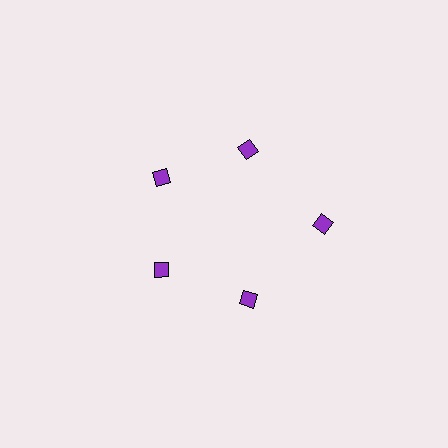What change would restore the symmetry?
The symmetry would be restored by moving it inward, back onto the ring so that all 5 diamonds sit at equal angles and equal distance from the center.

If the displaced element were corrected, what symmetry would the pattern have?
It would have 5-fold rotational symmetry — the pattern would map onto itself every 72 degrees.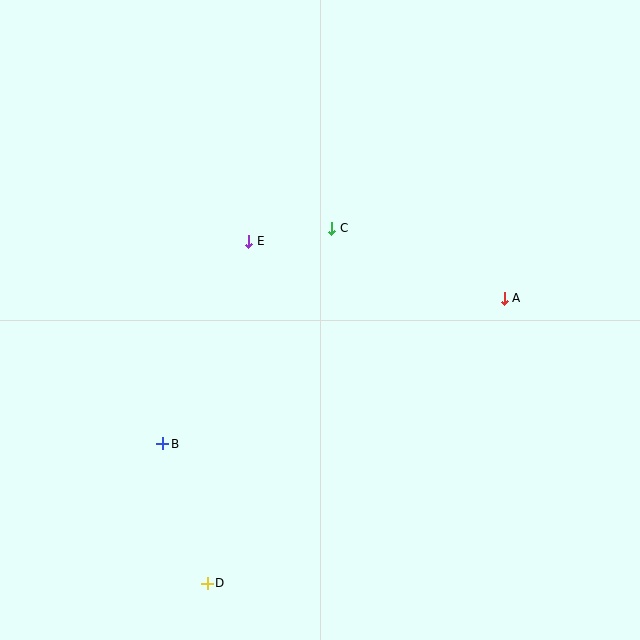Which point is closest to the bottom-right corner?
Point A is closest to the bottom-right corner.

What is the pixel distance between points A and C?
The distance between A and C is 186 pixels.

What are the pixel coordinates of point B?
Point B is at (163, 444).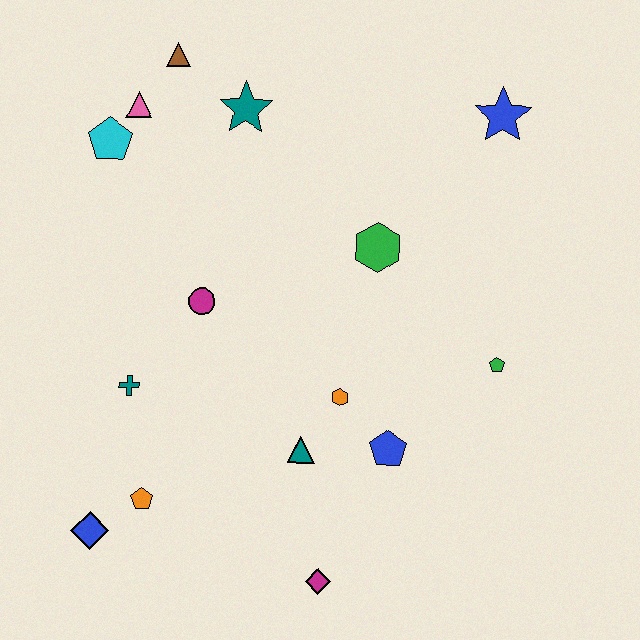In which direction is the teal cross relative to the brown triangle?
The teal cross is below the brown triangle.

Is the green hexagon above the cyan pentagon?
No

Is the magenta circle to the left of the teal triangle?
Yes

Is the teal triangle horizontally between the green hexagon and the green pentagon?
No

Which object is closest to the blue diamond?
The orange pentagon is closest to the blue diamond.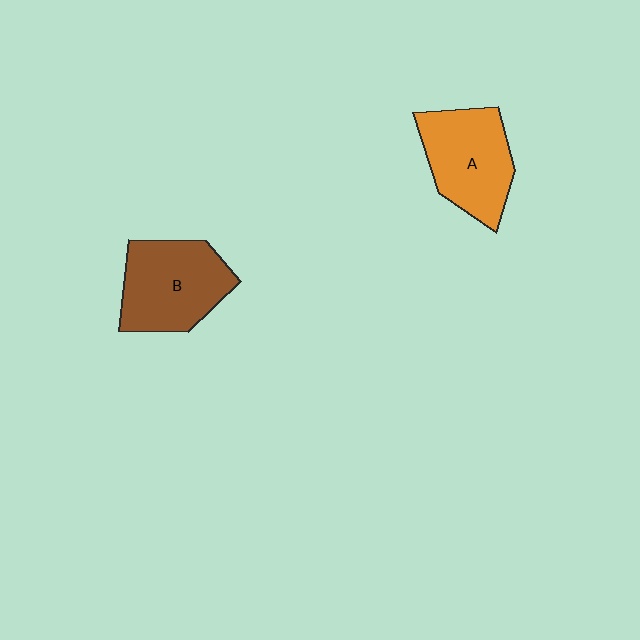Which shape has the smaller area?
Shape A (orange).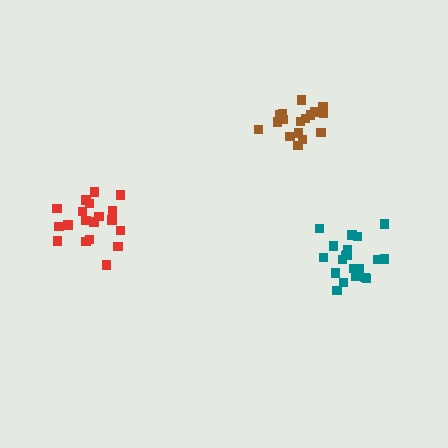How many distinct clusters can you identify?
There are 3 distinct clusters.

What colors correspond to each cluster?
The clusters are colored: red, teal, brown.